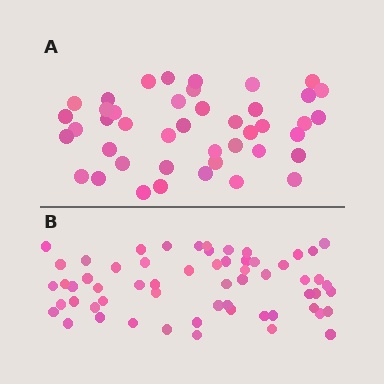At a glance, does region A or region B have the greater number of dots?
Region B (the bottom region) has more dots.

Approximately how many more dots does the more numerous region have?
Region B has approximately 15 more dots than region A.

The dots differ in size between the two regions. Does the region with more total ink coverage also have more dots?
No. Region A has more total ink coverage because its dots are larger, but region B actually contains more individual dots. Total area can be misleading — the number of items is what matters here.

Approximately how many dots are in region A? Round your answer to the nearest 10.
About 40 dots. (The exact count is 43, which rounds to 40.)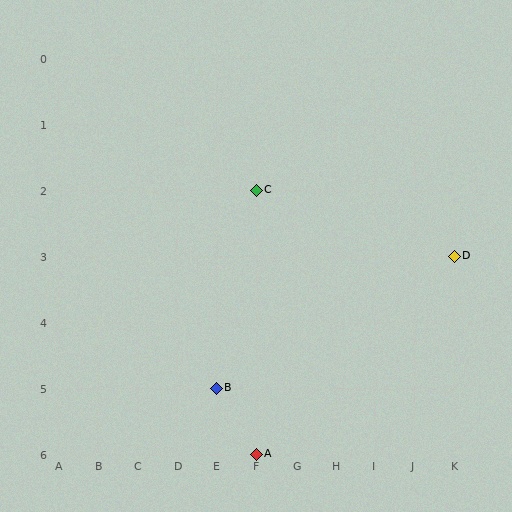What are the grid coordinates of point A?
Point A is at grid coordinates (F, 6).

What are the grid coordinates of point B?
Point B is at grid coordinates (E, 5).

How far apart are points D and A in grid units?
Points D and A are 5 columns and 3 rows apart (about 5.8 grid units diagonally).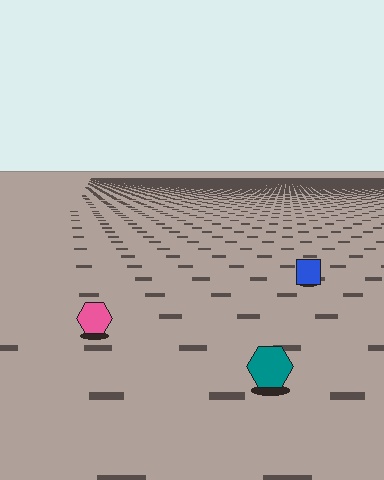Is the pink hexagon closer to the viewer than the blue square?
Yes. The pink hexagon is closer — you can tell from the texture gradient: the ground texture is coarser near it.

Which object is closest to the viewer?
The teal hexagon is closest. The texture marks near it are larger and more spread out.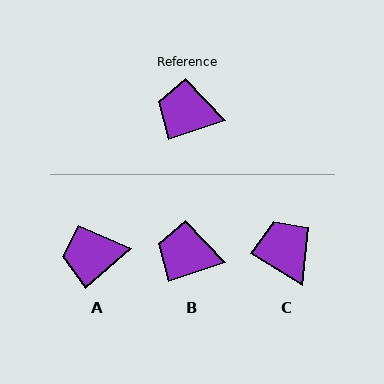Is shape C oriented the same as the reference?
No, it is off by about 50 degrees.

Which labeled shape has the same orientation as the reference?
B.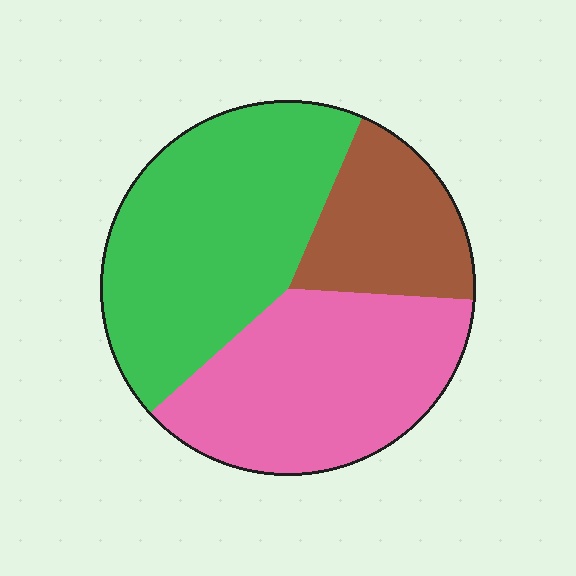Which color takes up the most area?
Green, at roughly 45%.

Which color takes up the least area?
Brown, at roughly 20%.